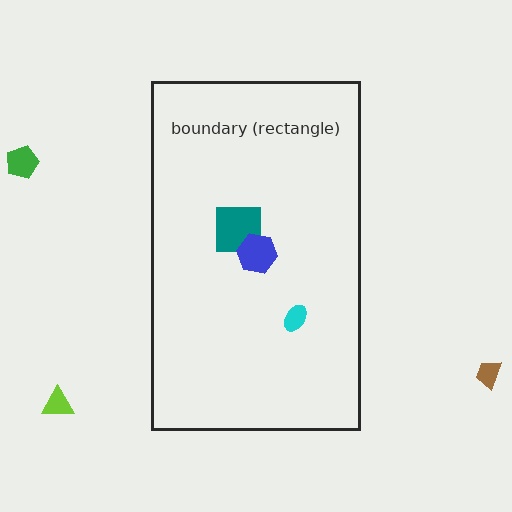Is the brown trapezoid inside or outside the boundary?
Outside.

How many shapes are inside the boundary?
3 inside, 3 outside.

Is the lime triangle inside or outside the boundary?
Outside.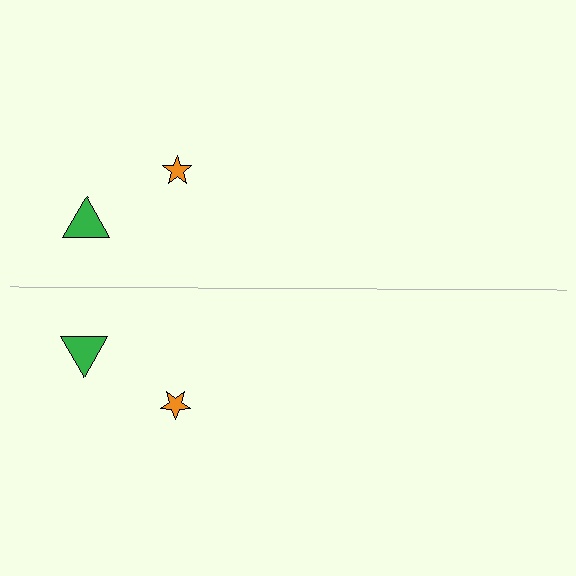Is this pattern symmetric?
Yes, this pattern has bilateral (reflection) symmetry.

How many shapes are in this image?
There are 4 shapes in this image.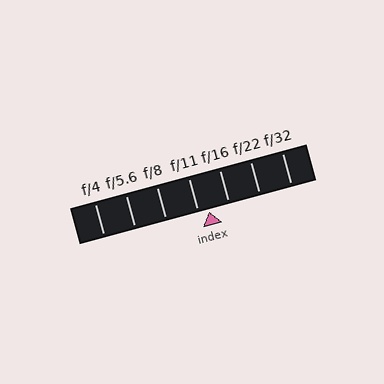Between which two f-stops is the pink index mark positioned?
The index mark is between f/11 and f/16.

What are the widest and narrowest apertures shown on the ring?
The widest aperture shown is f/4 and the narrowest is f/32.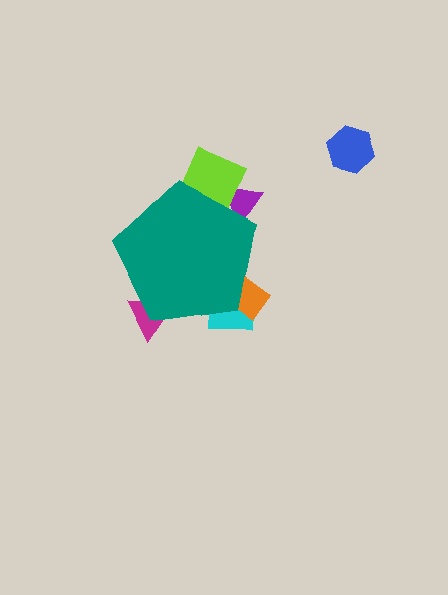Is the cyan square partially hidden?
Yes, the cyan square is partially hidden behind the teal pentagon.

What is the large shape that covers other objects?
A teal pentagon.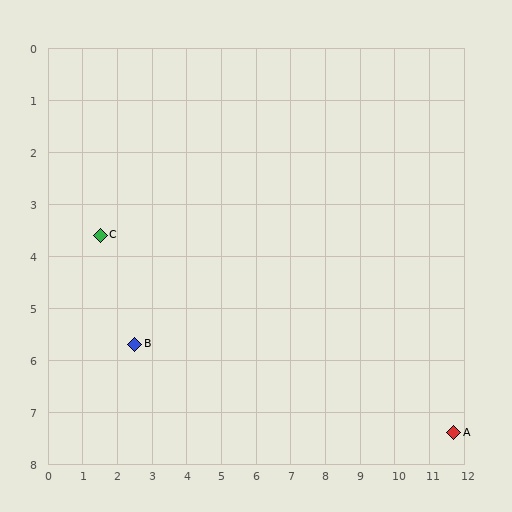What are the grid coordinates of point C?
Point C is at approximately (1.5, 3.6).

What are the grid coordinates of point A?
Point A is at approximately (11.7, 7.4).